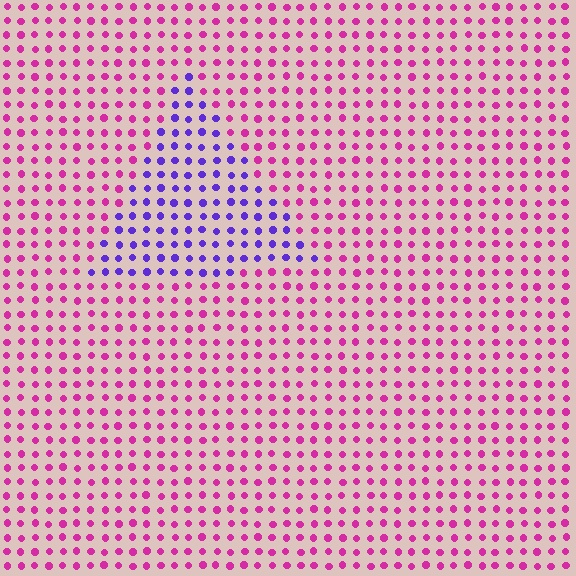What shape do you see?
I see a triangle.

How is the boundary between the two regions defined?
The boundary is defined purely by a slight shift in hue (about 59 degrees). Spacing, size, and orientation are identical on both sides.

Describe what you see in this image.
The image is filled with small magenta elements in a uniform arrangement. A triangle-shaped region is visible where the elements are tinted to a slightly different hue, forming a subtle color boundary.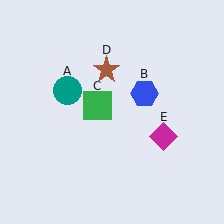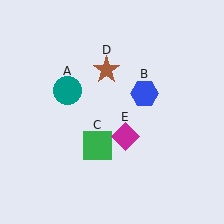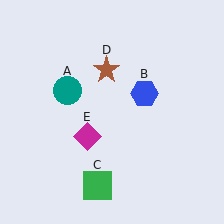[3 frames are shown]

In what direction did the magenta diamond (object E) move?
The magenta diamond (object E) moved left.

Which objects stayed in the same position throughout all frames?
Teal circle (object A) and blue hexagon (object B) and brown star (object D) remained stationary.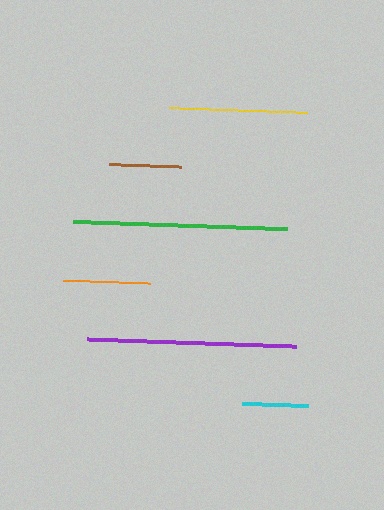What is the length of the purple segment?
The purple segment is approximately 208 pixels long.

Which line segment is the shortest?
The cyan line is the shortest at approximately 66 pixels.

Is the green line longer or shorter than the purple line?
The green line is longer than the purple line.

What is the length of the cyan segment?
The cyan segment is approximately 66 pixels long.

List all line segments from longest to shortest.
From longest to shortest: green, purple, yellow, orange, brown, cyan.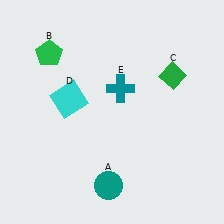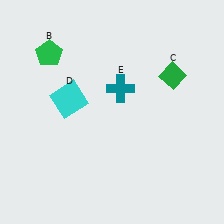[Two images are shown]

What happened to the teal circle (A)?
The teal circle (A) was removed in Image 2. It was in the bottom-left area of Image 1.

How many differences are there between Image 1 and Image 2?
There is 1 difference between the two images.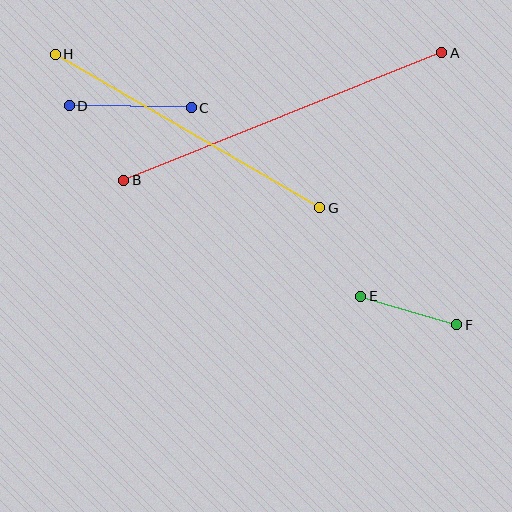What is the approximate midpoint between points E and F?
The midpoint is at approximately (409, 311) pixels.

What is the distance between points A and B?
The distance is approximately 343 pixels.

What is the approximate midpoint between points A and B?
The midpoint is at approximately (283, 116) pixels.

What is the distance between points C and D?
The distance is approximately 122 pixels.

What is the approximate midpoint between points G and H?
The midpoint is at approximately (187, 131) pixels.